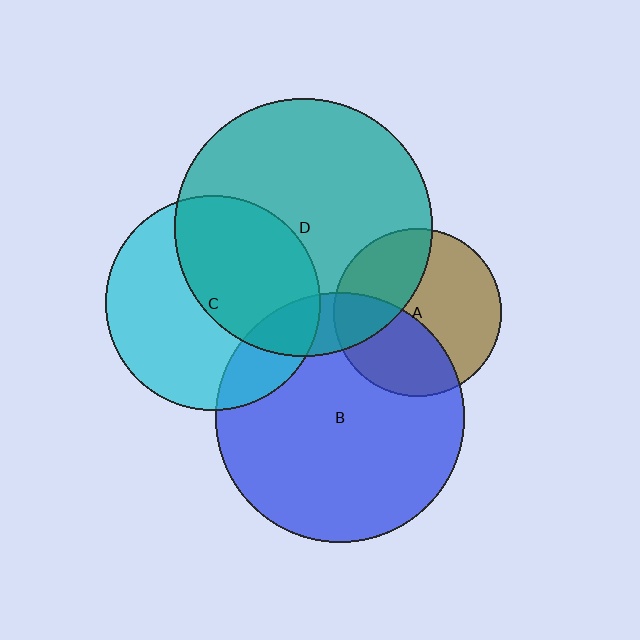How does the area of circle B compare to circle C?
Approximately 1.3 times.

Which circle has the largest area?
Circle D (teal).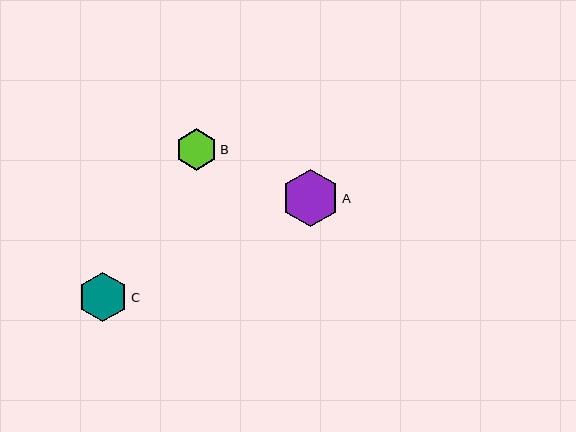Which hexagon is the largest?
Hexagon A is the largest with a size of approximately 58 pixels.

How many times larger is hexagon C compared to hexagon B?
Hexagon C is approximately 1.2 times the size of hexagon B.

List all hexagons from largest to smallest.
From largest to smallest: A, C, B.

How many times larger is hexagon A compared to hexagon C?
Hexagon A is approximately 1.2 times the size of hexagon C.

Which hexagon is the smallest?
Hexagon B is the smallest with a size of approximately 41 pixels.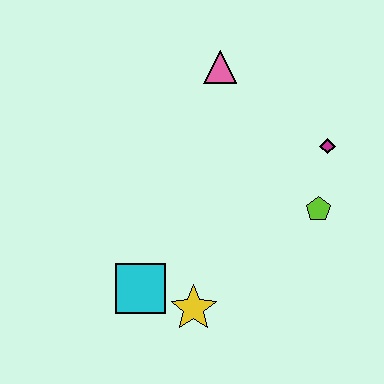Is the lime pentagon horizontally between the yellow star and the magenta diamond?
Yes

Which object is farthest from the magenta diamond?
The cyan square is farthest from the magenta diamond.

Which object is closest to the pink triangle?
The magenta diamond is closest to the pink triangle.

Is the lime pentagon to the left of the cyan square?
No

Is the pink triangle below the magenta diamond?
No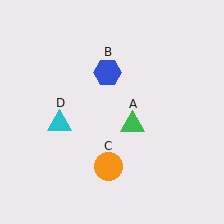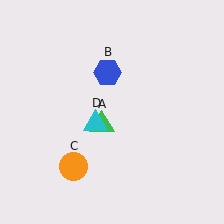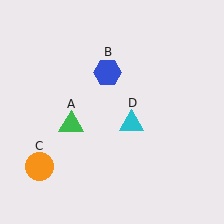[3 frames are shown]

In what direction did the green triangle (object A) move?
The green triangle (object A) moved left.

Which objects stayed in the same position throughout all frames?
Blue hexagon (object B) remained stationary.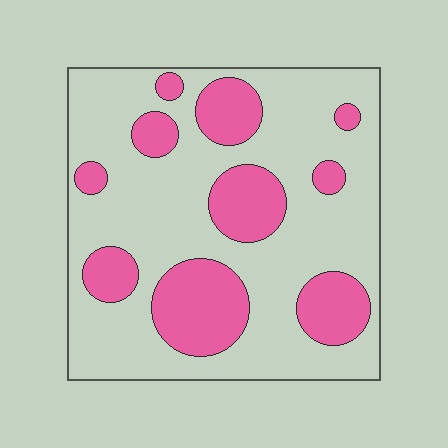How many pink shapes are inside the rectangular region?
10.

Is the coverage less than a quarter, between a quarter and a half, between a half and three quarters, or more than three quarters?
Between a quarter and a half.